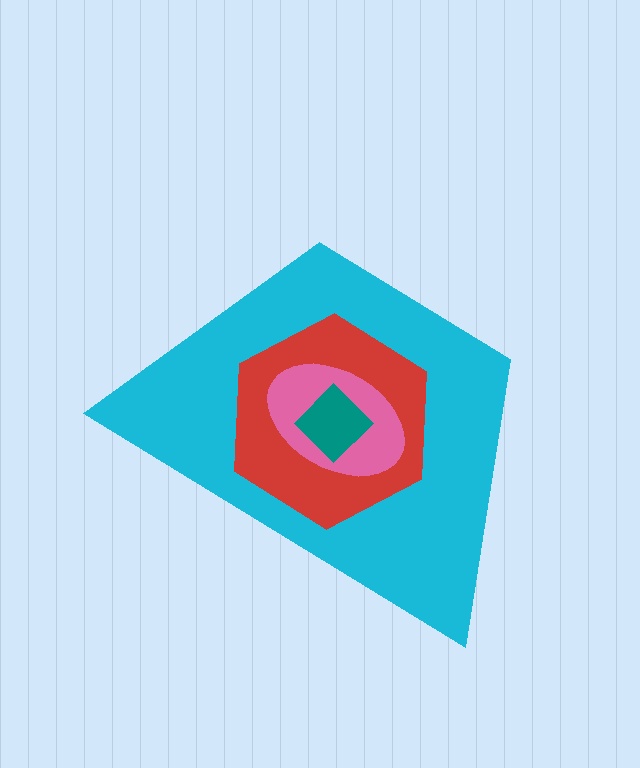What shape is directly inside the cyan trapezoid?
The red hexagon.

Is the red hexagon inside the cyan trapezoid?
Yes.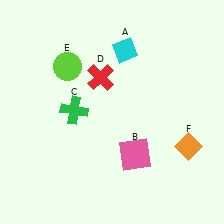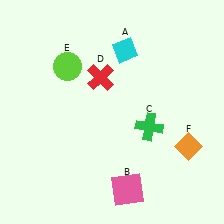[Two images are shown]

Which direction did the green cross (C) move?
The green cross (C) moved right.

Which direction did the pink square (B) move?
The pink square (B) moved down.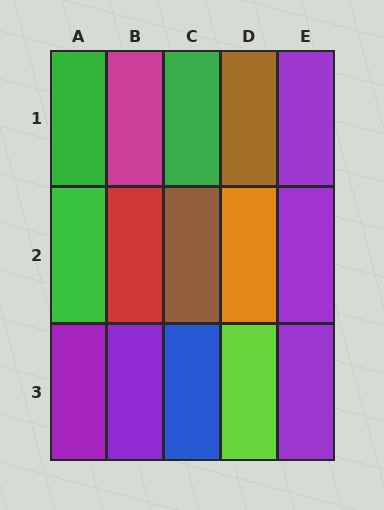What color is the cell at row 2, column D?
Orange.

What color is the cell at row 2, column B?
Red.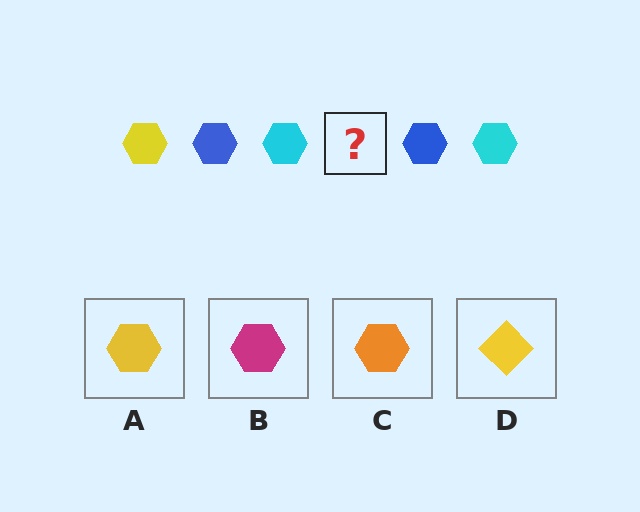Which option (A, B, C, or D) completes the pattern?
A.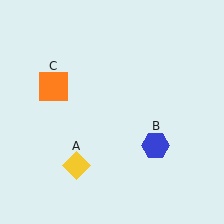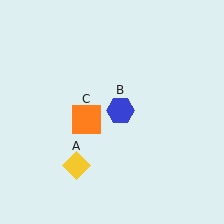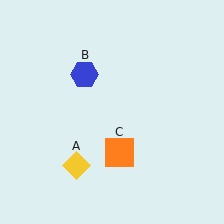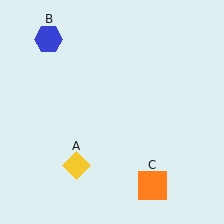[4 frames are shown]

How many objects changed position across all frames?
2 objects changed position: blue hexagon (object B), orange square (object C).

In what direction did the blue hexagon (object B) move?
The blue hexagon (object B) moved up and to the left.